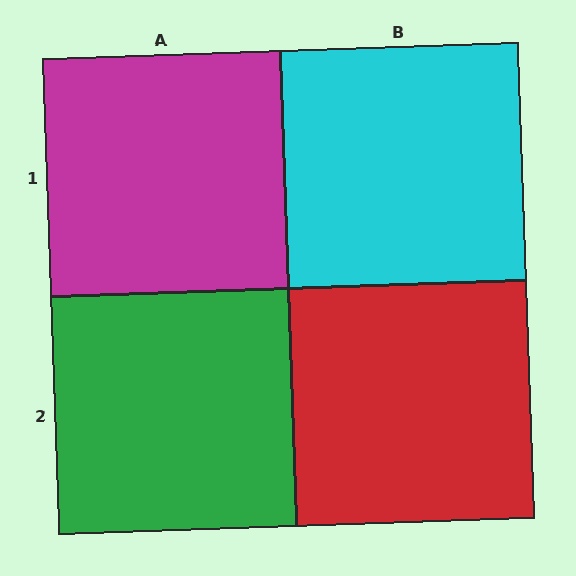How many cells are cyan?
1 cell is cyan.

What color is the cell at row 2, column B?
Red.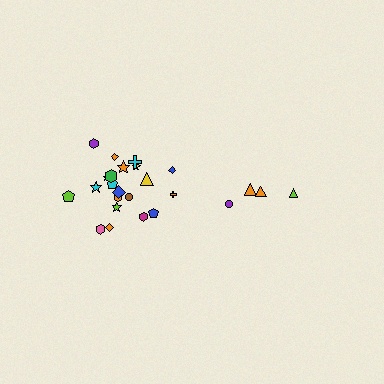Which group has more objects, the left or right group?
The left group.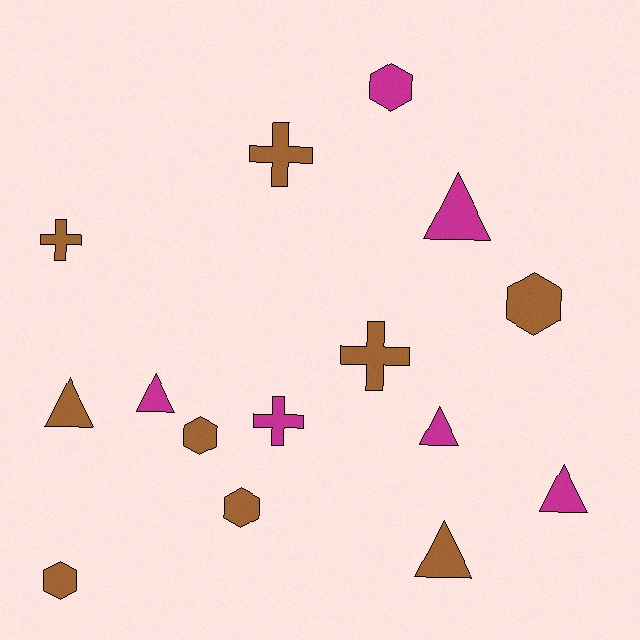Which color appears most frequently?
Brown, with 9 objects.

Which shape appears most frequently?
Triangle, with 6 objects.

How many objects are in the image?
There are 15 objects.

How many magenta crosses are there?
There is 1 magenta cross.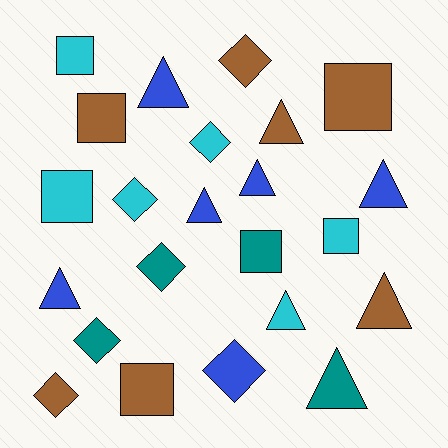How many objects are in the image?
There are 23 objects.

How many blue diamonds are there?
There is 1 blue diamond.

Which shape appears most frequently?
Triangle, with 9 objects.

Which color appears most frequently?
Brown, with 7 objects.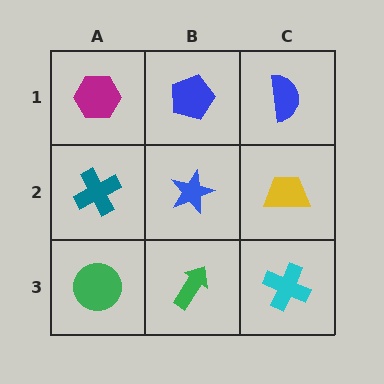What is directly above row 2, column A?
A magenta hexagon.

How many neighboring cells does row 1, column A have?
2.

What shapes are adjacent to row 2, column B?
A blue pentagon (row 1, column B), a green arrow (row 3, column B), a teal cross (row 2, column A), a yellow trapezoid (row 2, column C).